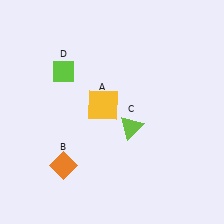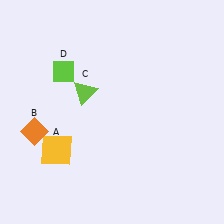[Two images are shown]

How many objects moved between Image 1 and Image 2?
3 objects moved between the two images.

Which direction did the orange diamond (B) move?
The orange diamond (B) moved up.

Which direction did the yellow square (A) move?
The yellow square (A) moved left.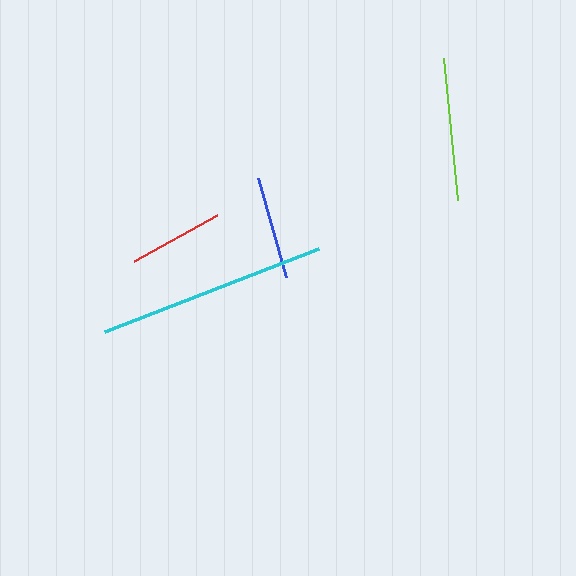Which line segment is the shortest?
The red line is the shortest at approximately 94 pixels.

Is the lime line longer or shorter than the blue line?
The lime line is longer than the blue line.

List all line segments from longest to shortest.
From longest to shortest: cyan, lime, blue, red.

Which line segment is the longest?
The cyan line is the longest at approximately 230 pixels.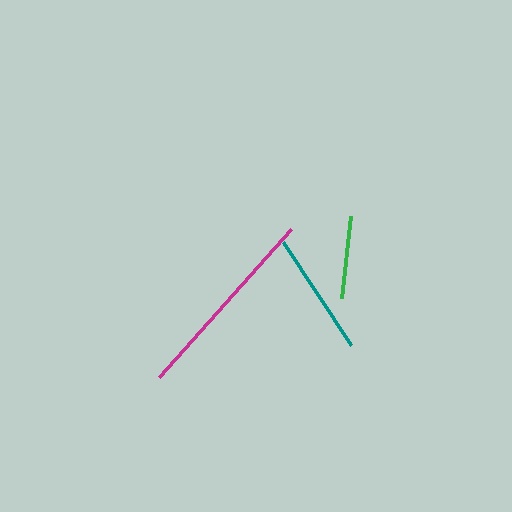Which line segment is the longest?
The magenta line is the longest at approximately 199 pixels.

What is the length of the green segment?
The green segment is approximately 83 pixels long.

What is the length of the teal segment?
The teal segment is approximately 123 pixels long.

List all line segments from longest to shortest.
From longest to shortest: magenta, teal, green.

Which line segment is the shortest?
The green line is the shortest at approximately 83 pixels.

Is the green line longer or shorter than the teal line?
The teal line is longer than the green line.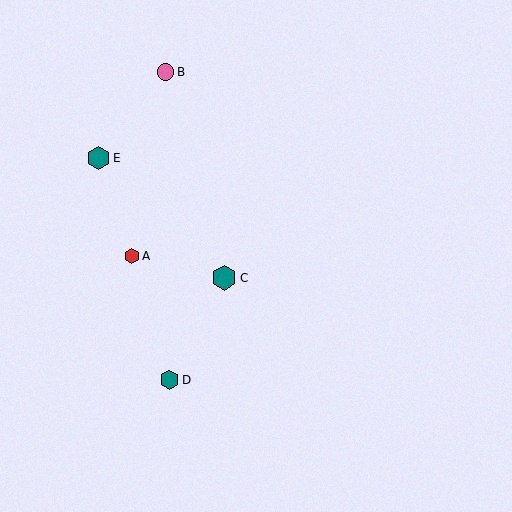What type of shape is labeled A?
Shape A is a red hexagon.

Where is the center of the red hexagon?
The center of the red hexagon is at (132, 256).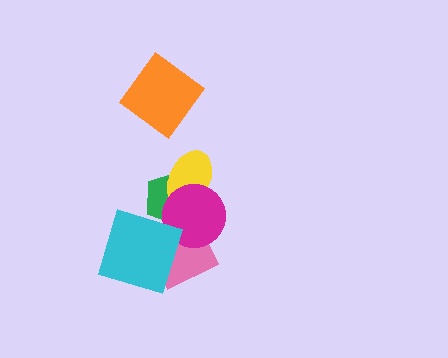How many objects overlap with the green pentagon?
3 objects overlap with the green pentagon.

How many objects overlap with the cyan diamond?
3 objects overlap with the cyan diamond.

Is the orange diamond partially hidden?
No, no other shape covers it.